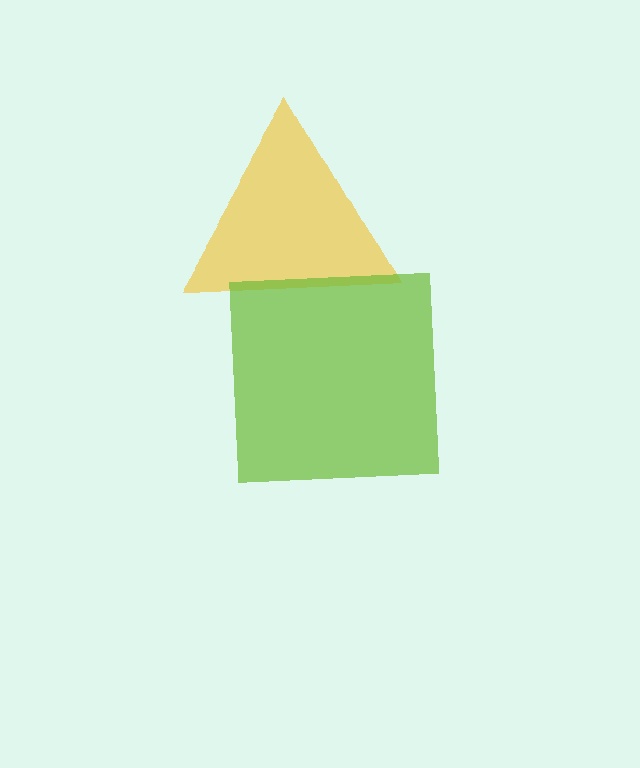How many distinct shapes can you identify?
There are 2 distinct shapes: a yellow triangle, a lime square.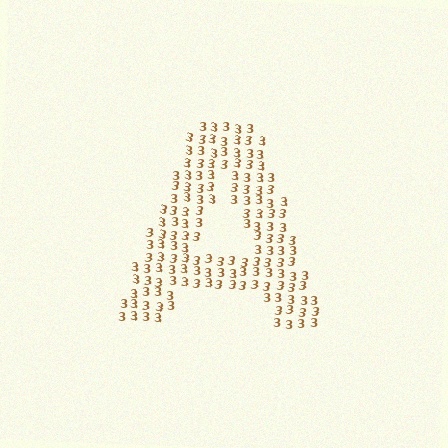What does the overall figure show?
The overall figure shows the letter A.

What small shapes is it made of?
It is made of small digit 3's.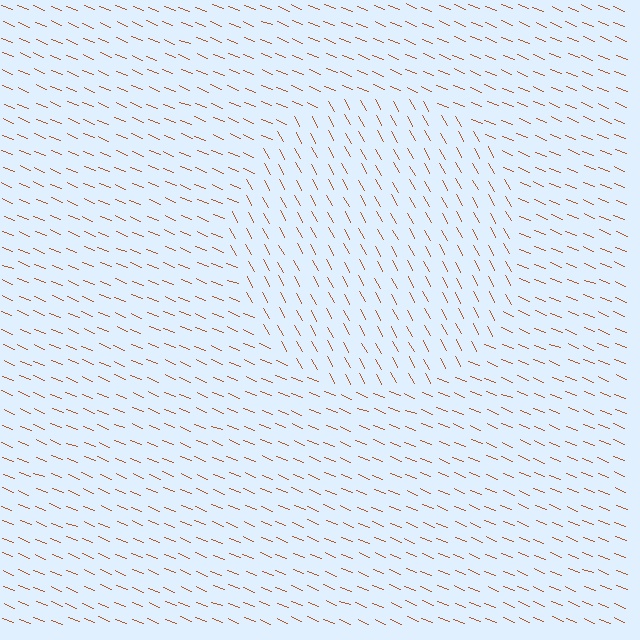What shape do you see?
I see a circle.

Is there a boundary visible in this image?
Yes, there is a texture boundary formed by a change in line orientation.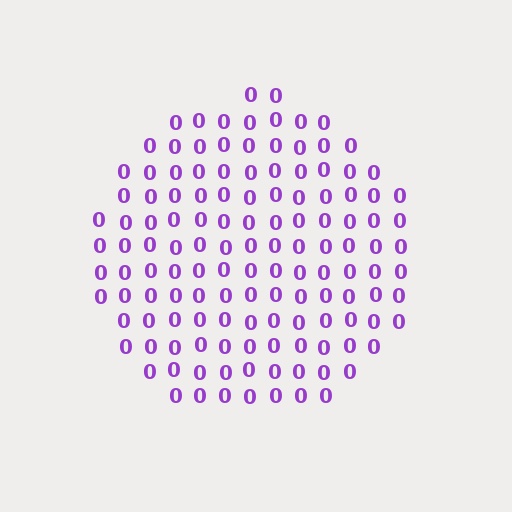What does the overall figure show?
The overall figure shows a circle.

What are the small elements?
The small elements are digit 0's.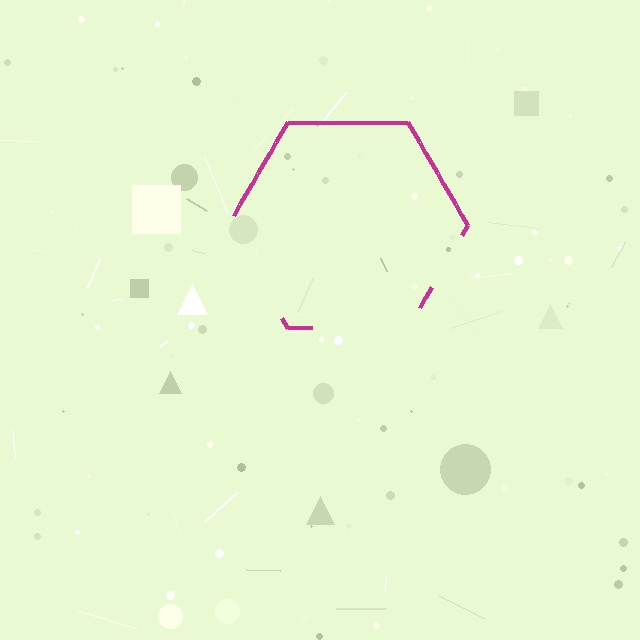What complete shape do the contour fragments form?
The contour fragments form a hexagon.